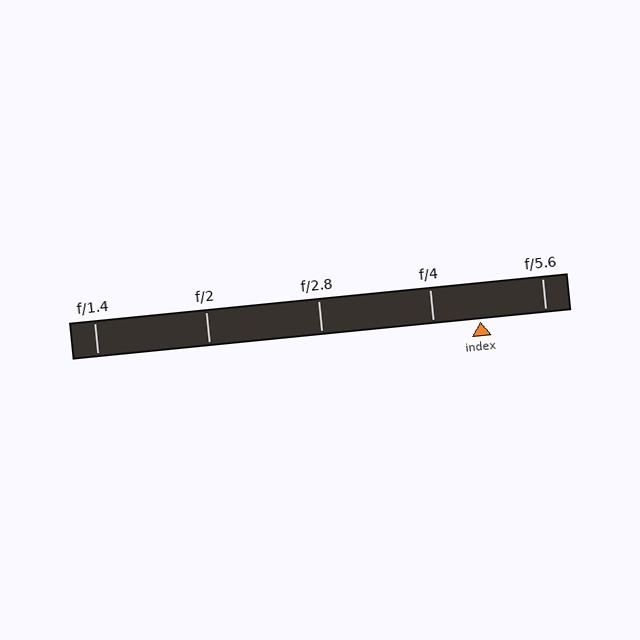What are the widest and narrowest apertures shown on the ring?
The widest aperture shown is f/1.4 and the narrowest is f/5.6.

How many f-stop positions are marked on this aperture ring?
There are 5 f-stop positions marked.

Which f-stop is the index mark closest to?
The index mark is closest to f/4.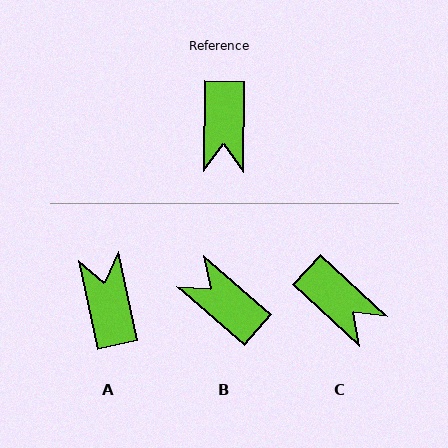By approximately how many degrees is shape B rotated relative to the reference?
Approximately 130 degrees clockwise.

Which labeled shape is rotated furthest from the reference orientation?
A, about 167 degrees away.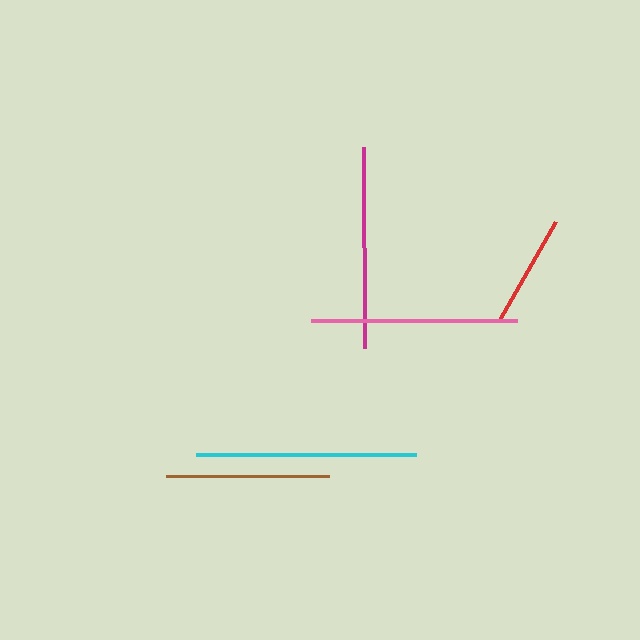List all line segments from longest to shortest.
From longest to shortest: cyan, pink, magenta, brown, red.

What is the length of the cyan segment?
The cyan segment is approximately 219 pixels long.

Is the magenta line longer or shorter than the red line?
The magenta line is longer than the red line.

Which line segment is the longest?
The cyan line is the longest at approximately 219 pixels.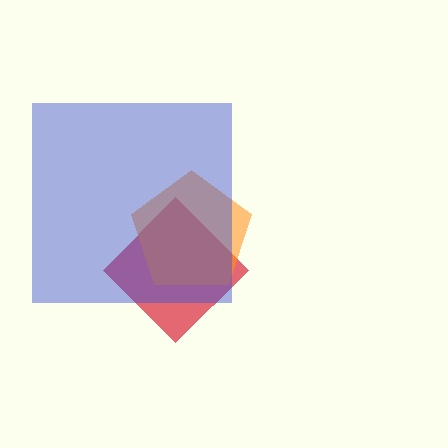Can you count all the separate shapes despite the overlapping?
Yes, there are 3 separate shapes.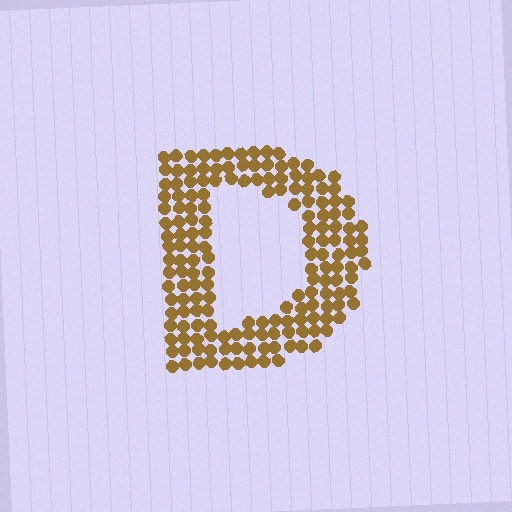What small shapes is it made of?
It is made of small circles.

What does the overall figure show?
The overall figure shows the letter D.